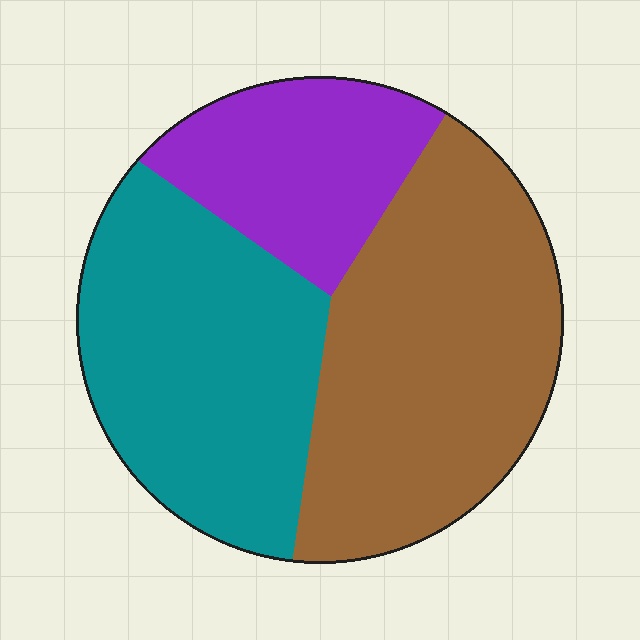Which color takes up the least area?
Purple, at roughly 20%.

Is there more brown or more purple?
Brown.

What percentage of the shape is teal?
Teal covers around 35% of the shape.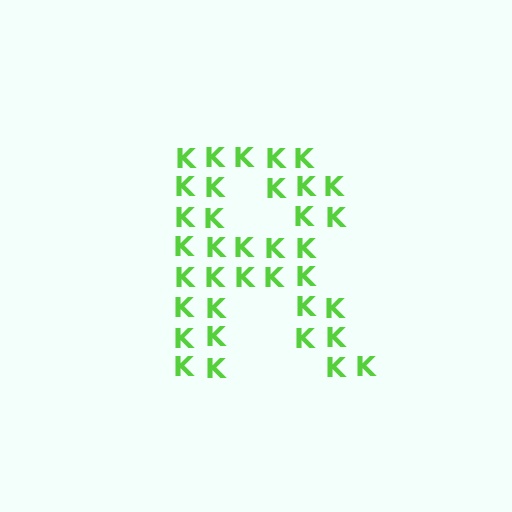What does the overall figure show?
The overall figure shows the letter R.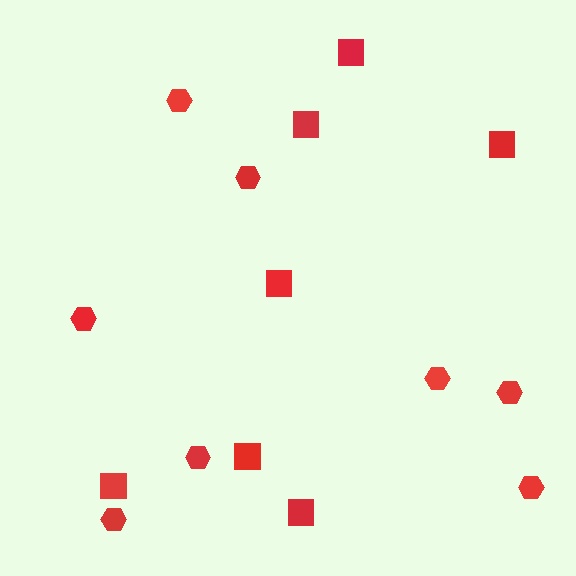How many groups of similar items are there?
There are 2 groups: one group of squares (7) and one group of hexagons (8).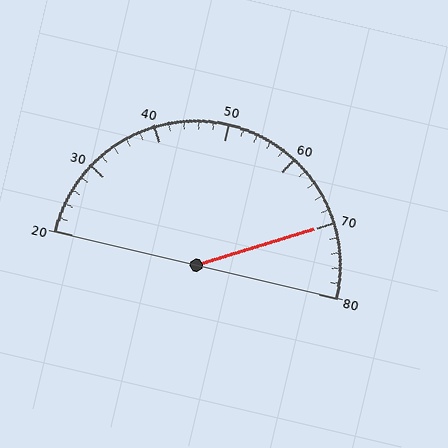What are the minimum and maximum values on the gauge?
The gauge ranges from 20 to 80.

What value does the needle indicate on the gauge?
The needle indicates approximately 70.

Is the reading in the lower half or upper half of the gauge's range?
The reading is in the upper half of the range (20 to 80).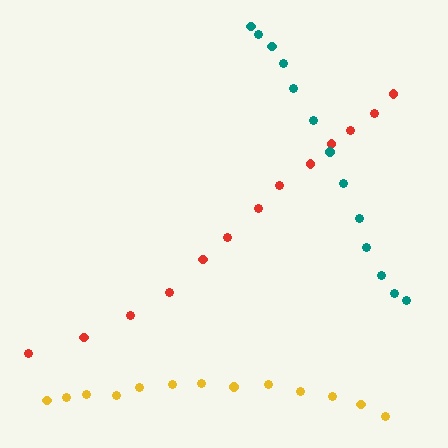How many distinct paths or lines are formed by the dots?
There are 3 distinct paths.